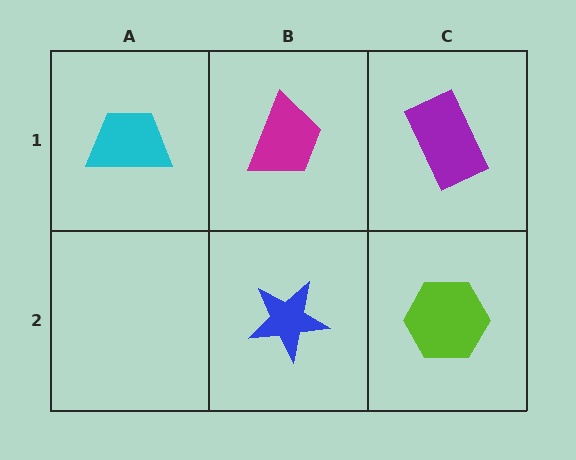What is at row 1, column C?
A purple rectangle.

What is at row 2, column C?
A lime hexagon.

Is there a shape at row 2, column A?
No, that cell is empty.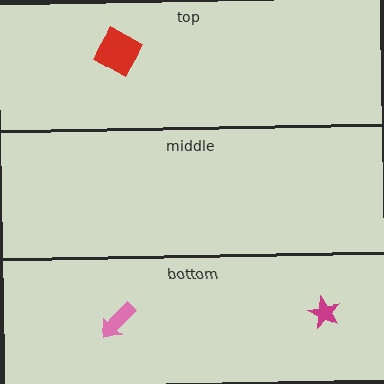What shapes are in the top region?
The red square.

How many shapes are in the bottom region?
2.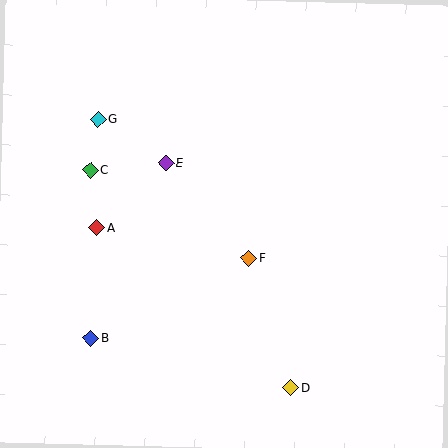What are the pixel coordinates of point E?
Point E is at (166, 163).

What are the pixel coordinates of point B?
Point B is at (91, 338).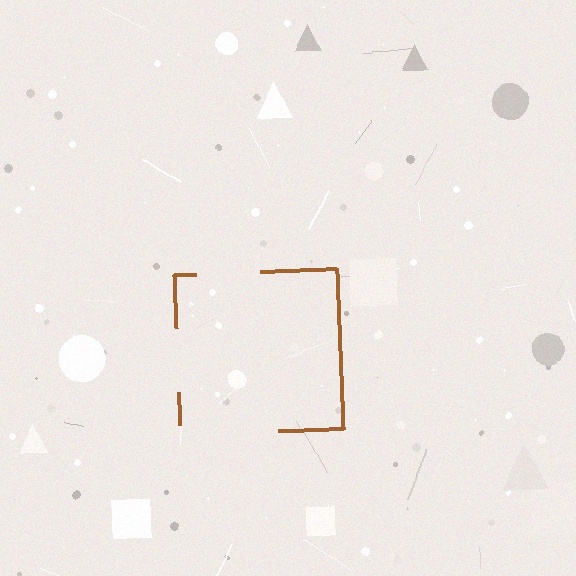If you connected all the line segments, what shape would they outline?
They would outline a square.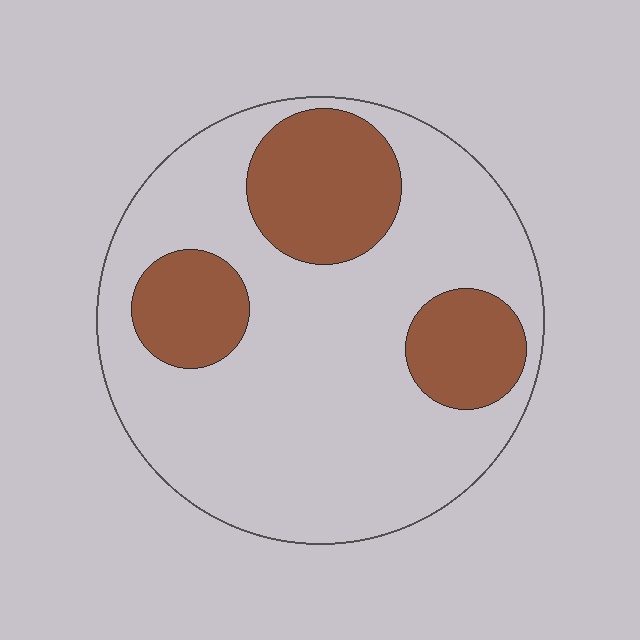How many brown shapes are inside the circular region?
3.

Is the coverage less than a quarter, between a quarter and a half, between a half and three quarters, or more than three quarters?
Between a quarter and a half.